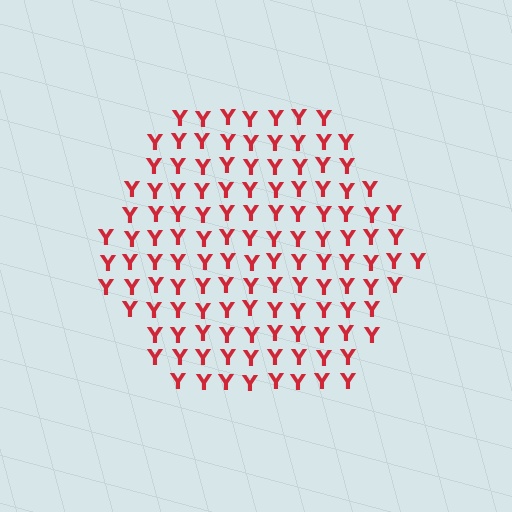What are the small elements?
The small elements are letter Y's.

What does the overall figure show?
The overall figure shows a hexagon.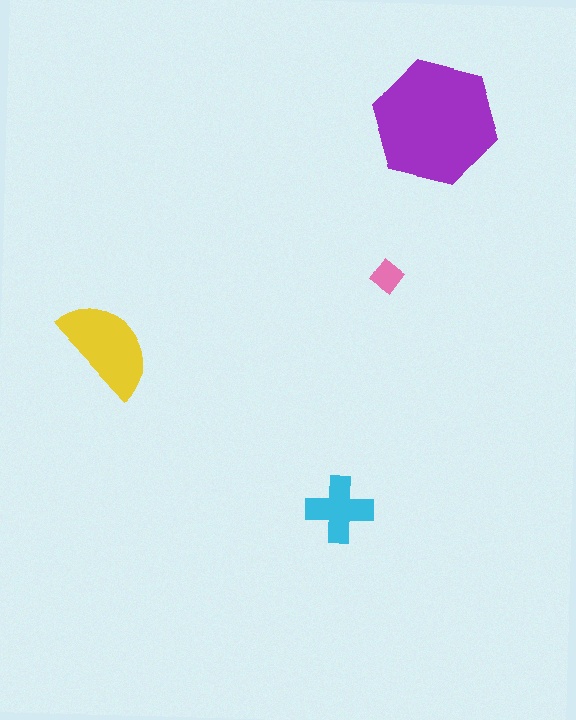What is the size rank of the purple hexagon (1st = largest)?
1st.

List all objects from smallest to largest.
The pink diamond, the cyan cross, the yellow semicircle, the purple hexagon.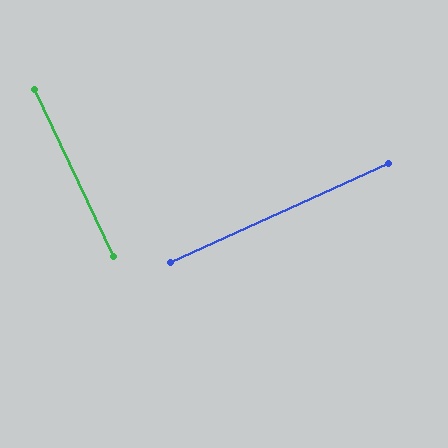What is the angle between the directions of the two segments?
Approximately 89 degrees.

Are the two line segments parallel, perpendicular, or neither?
Perpendicular — they meet at approximately 89°.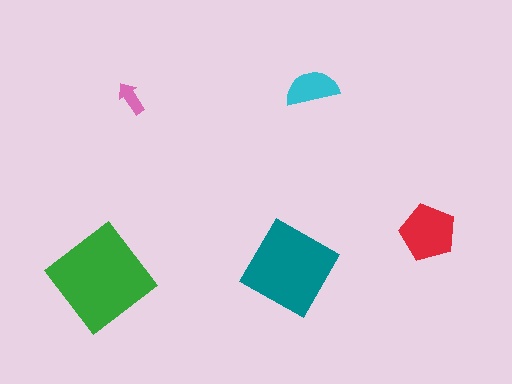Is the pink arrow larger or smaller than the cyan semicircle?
Smaller.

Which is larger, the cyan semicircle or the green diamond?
The green diamond.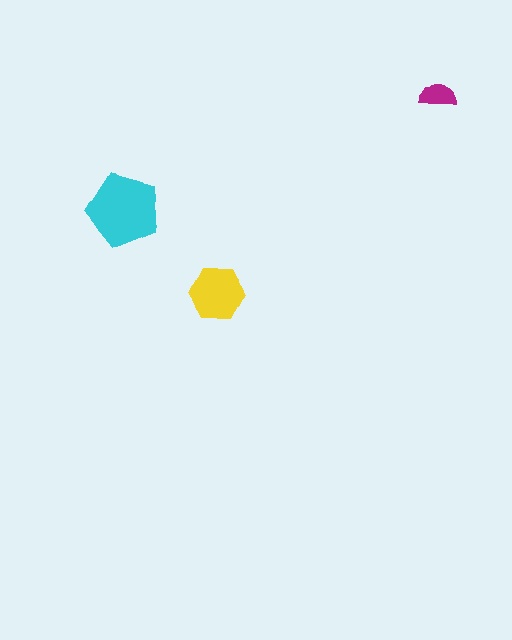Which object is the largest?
The cyan pentagon.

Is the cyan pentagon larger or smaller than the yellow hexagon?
Larger.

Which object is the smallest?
The magenta semicircle.